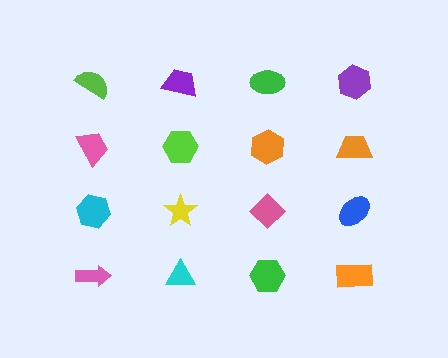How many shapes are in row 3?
4 shapes.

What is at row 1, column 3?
A green ellipse.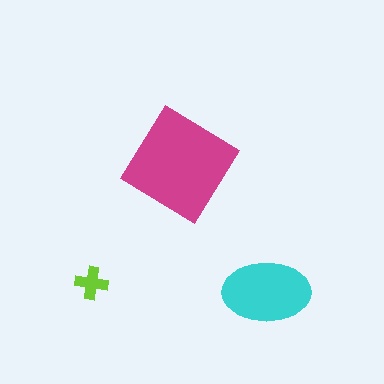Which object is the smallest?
The lime cross.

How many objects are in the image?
There are 3 objects in the image.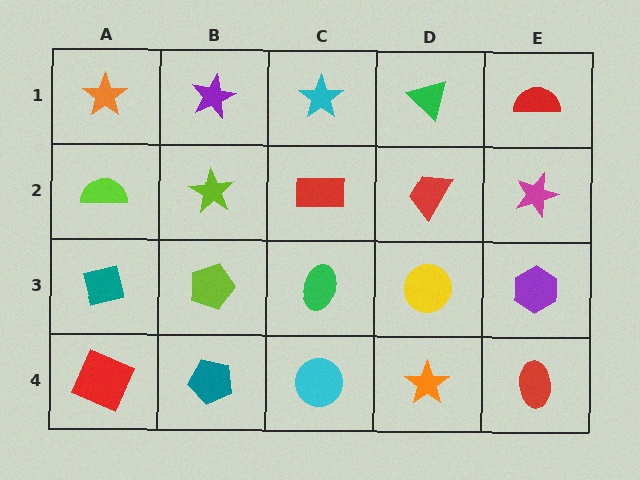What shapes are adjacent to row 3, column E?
A magenta star (row 2, column E), a red ellipse (row 4, column E), a yellow circle (row 3, column D).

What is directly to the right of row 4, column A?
A teal pentagon.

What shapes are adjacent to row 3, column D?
A red trapezoid (row 2, column D), an orange star (row 4, column D), a green ellipse (row 3, column C), a purple hexagon (row 3, column E).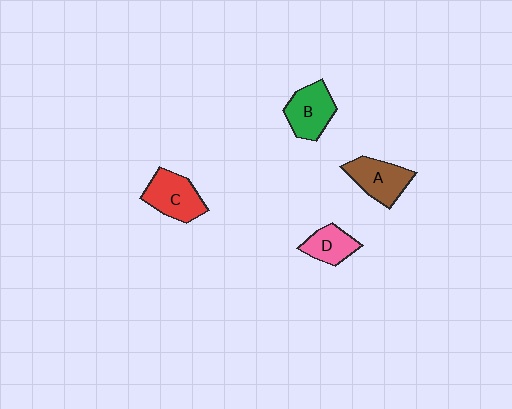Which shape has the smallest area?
Shape D (pink).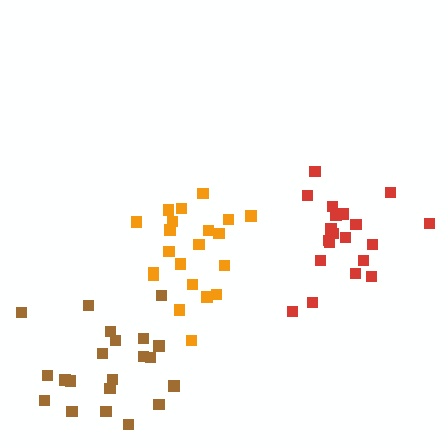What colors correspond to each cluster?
The clusters are colored: orange, red, brown.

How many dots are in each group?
Group 1: 21 dots, Group 2: 20 dots, Group 3: 21 dots (62 total).